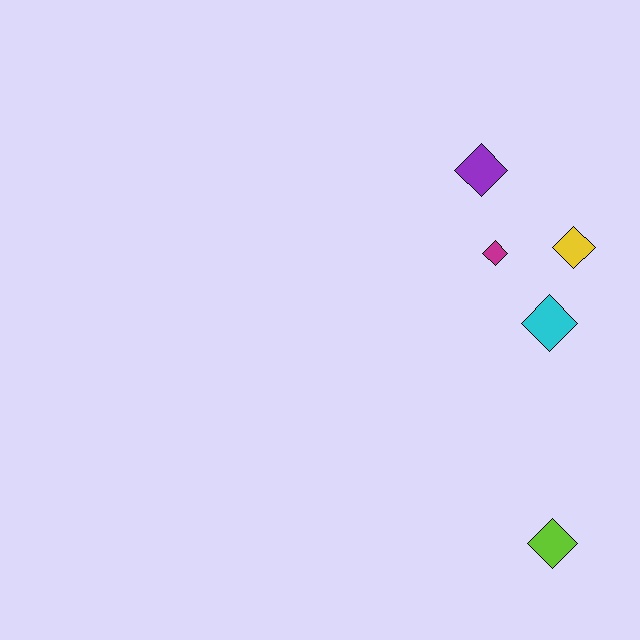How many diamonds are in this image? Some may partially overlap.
There are 5 diamonds.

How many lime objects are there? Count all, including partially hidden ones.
There is 1 lime object.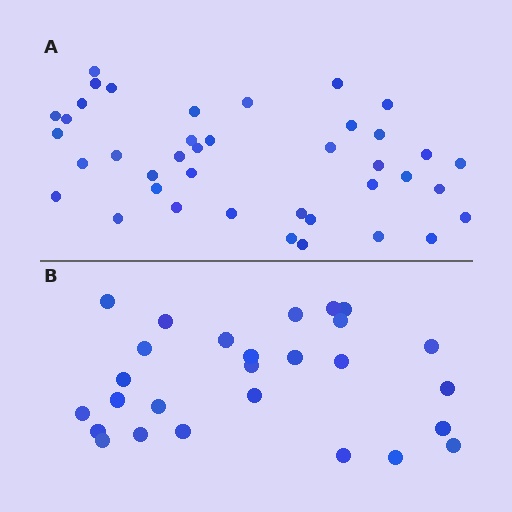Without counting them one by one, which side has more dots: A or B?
Region A (the top region) has more dots.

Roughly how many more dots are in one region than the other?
Region A has approximately 15 more dots than region B.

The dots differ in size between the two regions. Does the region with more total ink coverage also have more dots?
No. Region B has more total ink coverage because its dots are larger, but region A actually contains more individual dots. Total area can be misleading — the number of items is what matters here.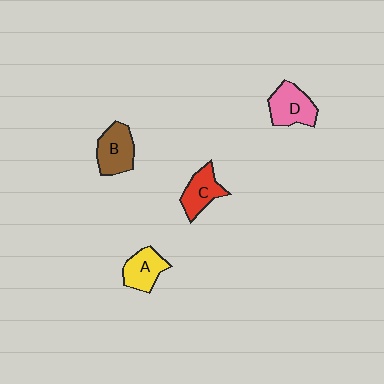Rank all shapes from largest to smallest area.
From largest to smallest: D (pink), B (brown), C (red), A (yellow).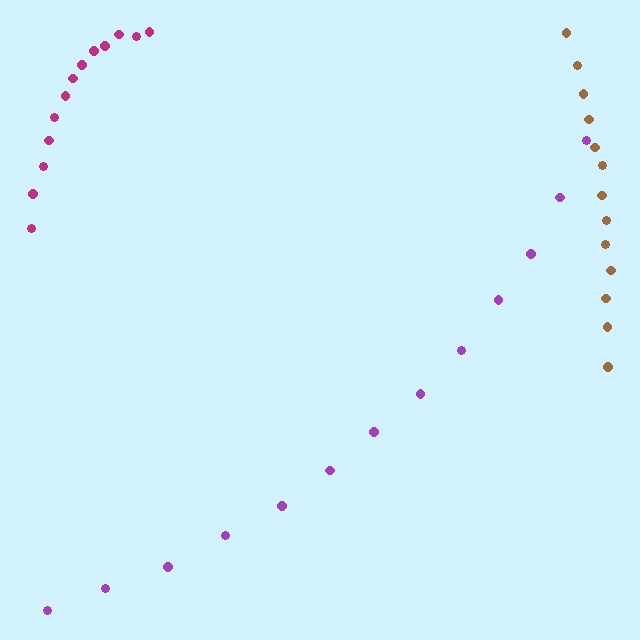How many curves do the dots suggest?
There are 3 distinct paths.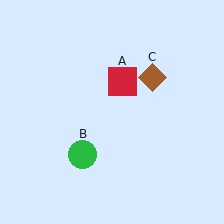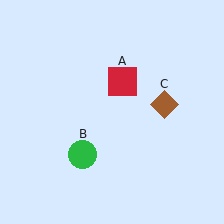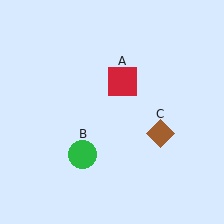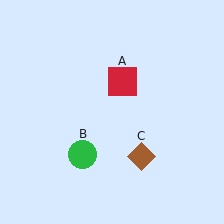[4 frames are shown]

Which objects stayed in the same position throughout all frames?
Red square (object A) and green circle (object B) remained stationary.